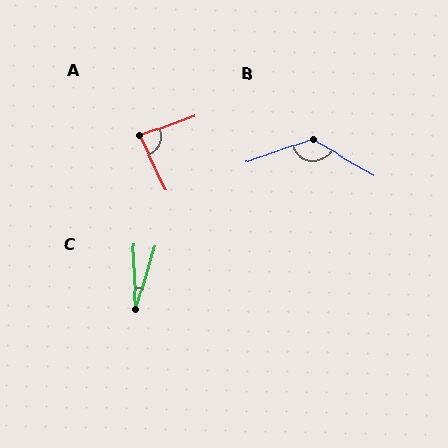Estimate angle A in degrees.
Approximately 83 degrees.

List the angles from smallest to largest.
C (20°), A (83°), B (130°).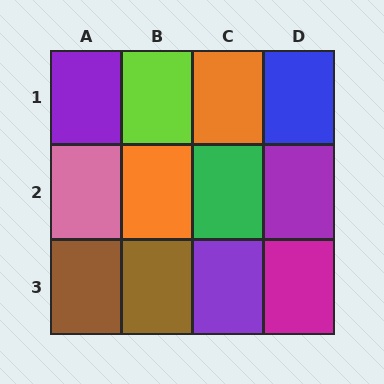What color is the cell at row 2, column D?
Purple.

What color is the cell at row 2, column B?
Orange.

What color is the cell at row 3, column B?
Brown.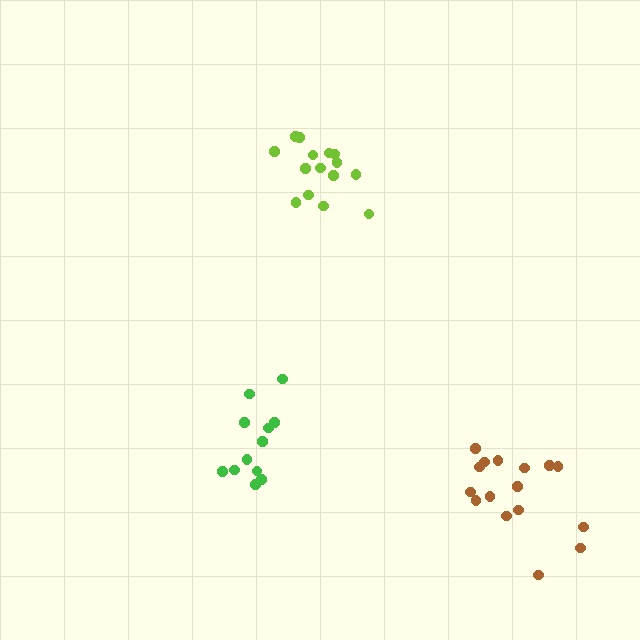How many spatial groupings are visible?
There are 3 spatial groupings.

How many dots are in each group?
Group 1: 12 dots, Group 2: 15 dots, Group 3: 16 dots (43 total).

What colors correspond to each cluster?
The clusters are colored: green, lime, brown.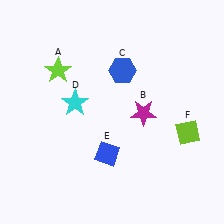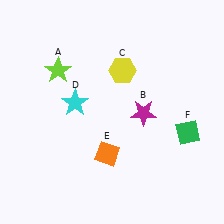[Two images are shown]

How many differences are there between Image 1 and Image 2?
There are 3 differences between the two images.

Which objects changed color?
C changed from blue to yellow. E changed from blue to orange. F changed from lime to green.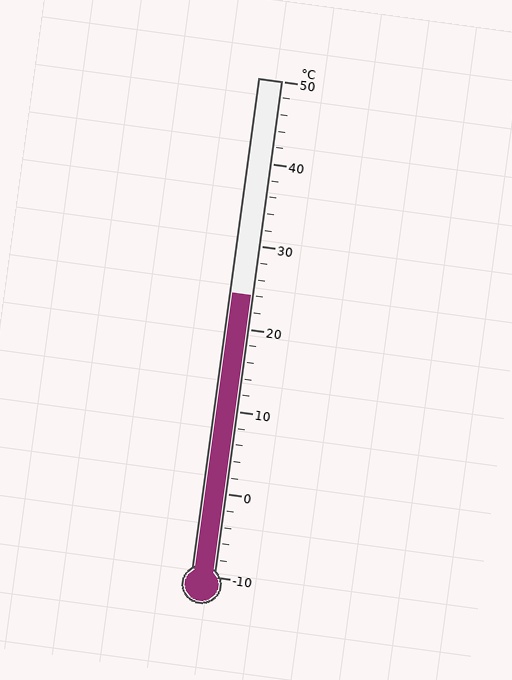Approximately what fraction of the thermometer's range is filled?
The thermometer is filled to approximately 55% of its range.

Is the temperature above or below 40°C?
The temperature is below 40°C.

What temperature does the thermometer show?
The thermometer shows approximately 24°C.